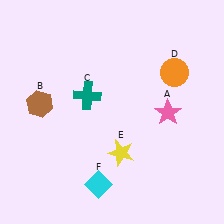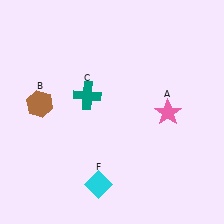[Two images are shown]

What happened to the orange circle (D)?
The orange circle (D) was removed in Image 2. It was in the top-right area of Image 1.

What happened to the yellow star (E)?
The yellow star (E) was removed in Image 2. It was in the bottom-right area of Image 1.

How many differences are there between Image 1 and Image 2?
There are 2 differences between the two images.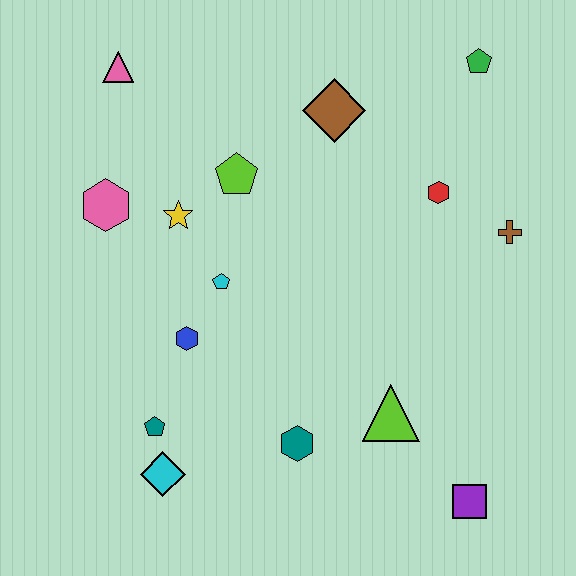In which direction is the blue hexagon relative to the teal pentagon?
The blue hexagon is above the teal pentagon.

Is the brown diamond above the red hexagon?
Yes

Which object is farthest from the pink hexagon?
The purple square is farthest from the pink hexagon.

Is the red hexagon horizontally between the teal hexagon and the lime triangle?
No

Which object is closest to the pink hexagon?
The yellow star is closest to the pink hexagon.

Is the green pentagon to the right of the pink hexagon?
Yes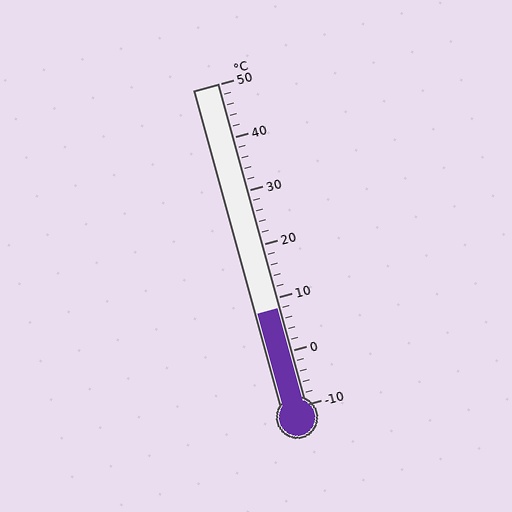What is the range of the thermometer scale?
The thermometer scale ranges from -10°C to 50°C.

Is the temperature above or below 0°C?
The temperature is above 0°C.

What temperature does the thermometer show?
The thermometer shows approximately 8°C.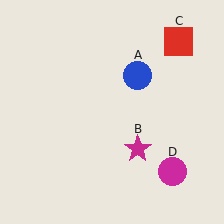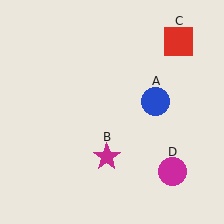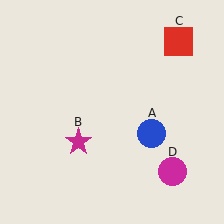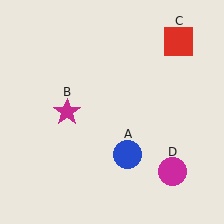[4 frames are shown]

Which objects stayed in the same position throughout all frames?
Red square (object C) and magenta circle (object D) remained stationary.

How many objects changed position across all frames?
2 objects changed position: blue circle (object A), magenta star (object B).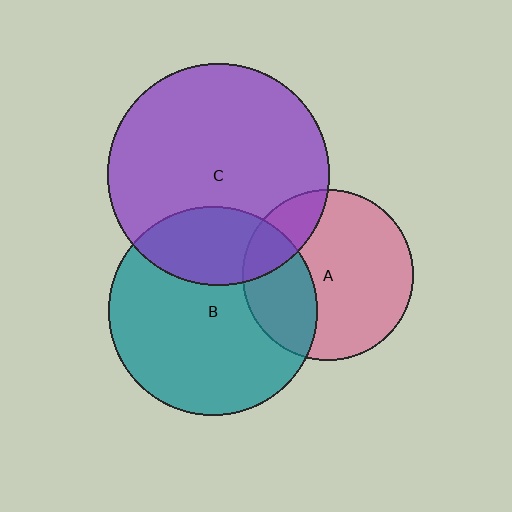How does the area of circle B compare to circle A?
Approximately 1.5 times.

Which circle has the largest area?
Circle C (purple).